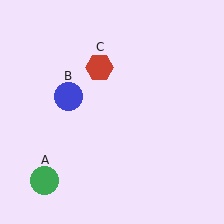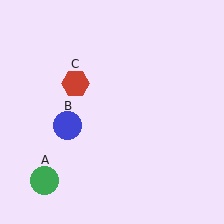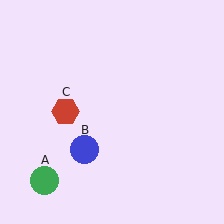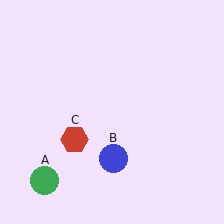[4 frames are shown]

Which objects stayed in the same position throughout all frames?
Green circle (object A) remained stationary.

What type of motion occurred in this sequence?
The blue circle (object B), red hexagon (object C) rotated counterclockwise around the center of the scene.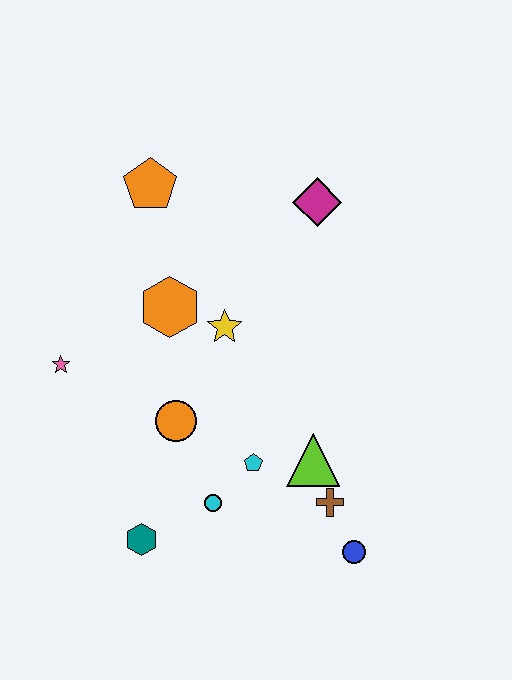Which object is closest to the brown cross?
The lime triangle is closest to the brown cross.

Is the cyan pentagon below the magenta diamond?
Yes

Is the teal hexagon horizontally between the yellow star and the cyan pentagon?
No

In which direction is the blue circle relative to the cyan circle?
The blue circle is to the right of the cyan circle.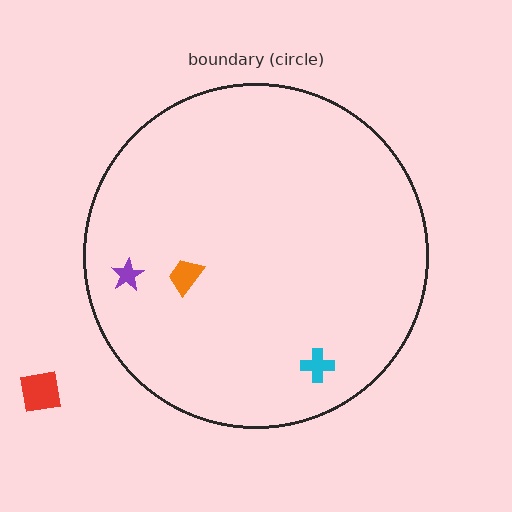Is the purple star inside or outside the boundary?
Inside.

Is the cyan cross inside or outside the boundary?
Inside.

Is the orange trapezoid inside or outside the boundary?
Inside.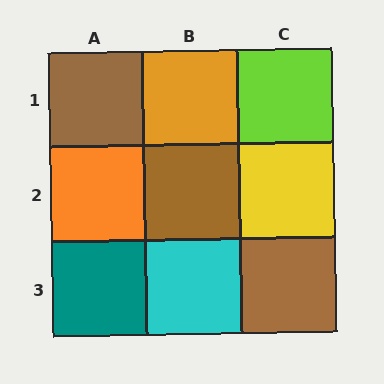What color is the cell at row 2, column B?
Brown.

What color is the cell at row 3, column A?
Teal.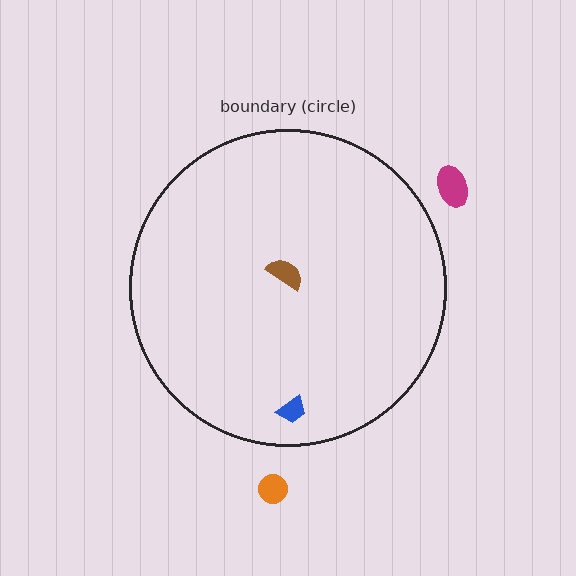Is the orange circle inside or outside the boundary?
Outside.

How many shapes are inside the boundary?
2 inside, 2 outside.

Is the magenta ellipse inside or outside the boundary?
Outside.